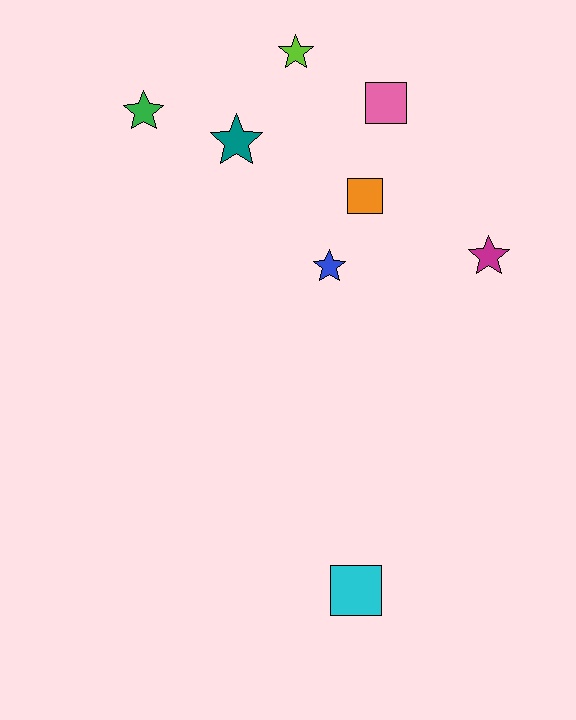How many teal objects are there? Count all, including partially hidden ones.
There is 1 teal object.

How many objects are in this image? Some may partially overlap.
There are 8 objects.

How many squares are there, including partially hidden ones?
There are 3 squares.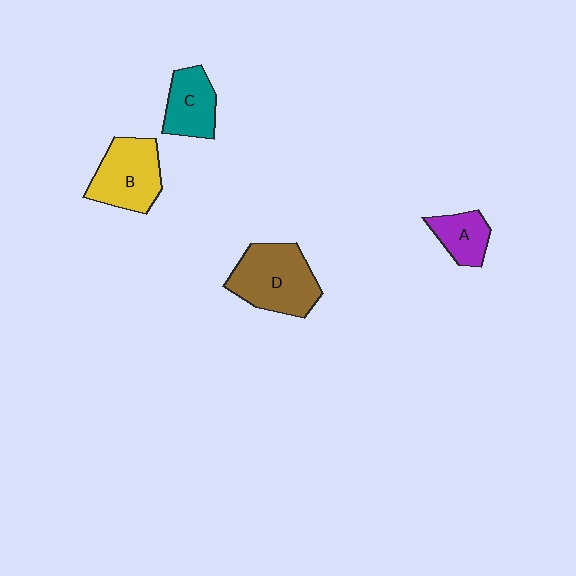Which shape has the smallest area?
Shape A (purple).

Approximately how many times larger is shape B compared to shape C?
Approximately 1.4 times.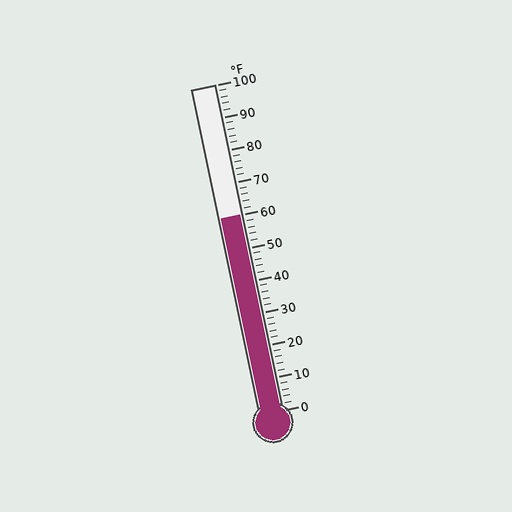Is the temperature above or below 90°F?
The temperature is below 90°F.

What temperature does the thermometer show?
The thermometer shows approximately 60°F.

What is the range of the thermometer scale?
The thermometer scale ranges from 0°F to 100°F.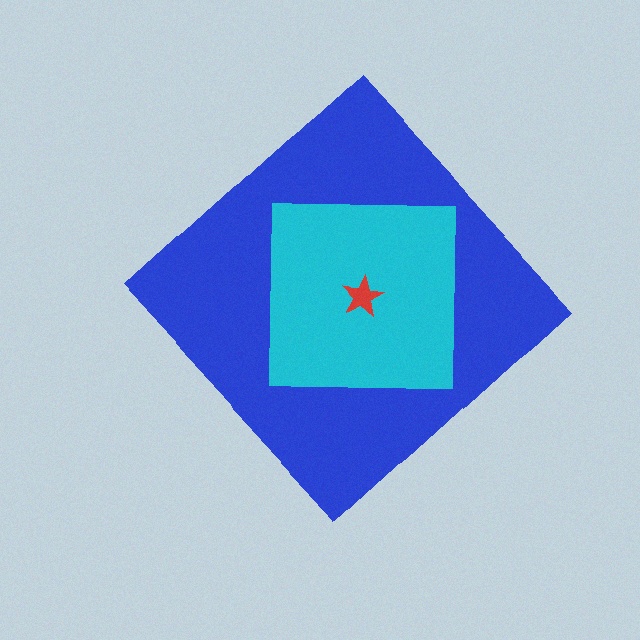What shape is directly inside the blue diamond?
The cyan square.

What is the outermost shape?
The blue diamond.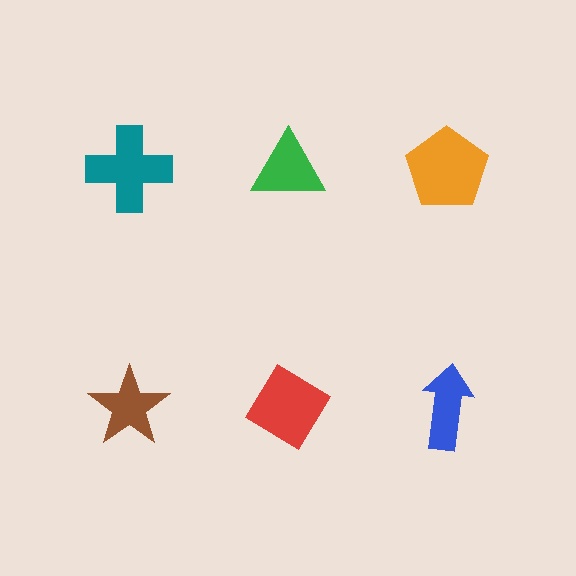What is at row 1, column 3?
An orange pentagon.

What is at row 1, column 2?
A green triangle.